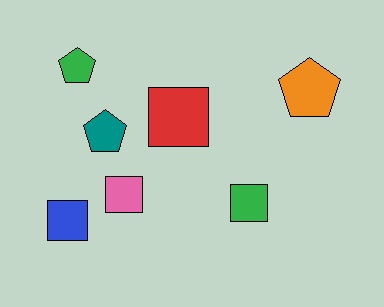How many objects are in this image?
There are 7 objects.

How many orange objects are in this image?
There is 1 orange object.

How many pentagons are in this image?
There are 3 pentagons.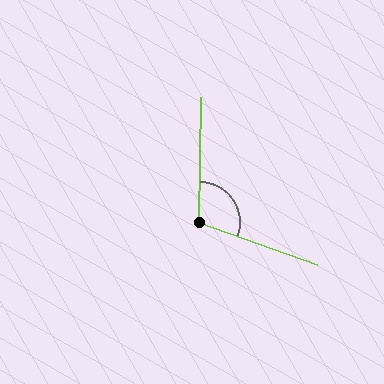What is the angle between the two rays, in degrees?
Approximately 109 degrees.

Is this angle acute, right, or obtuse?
It is obtuse.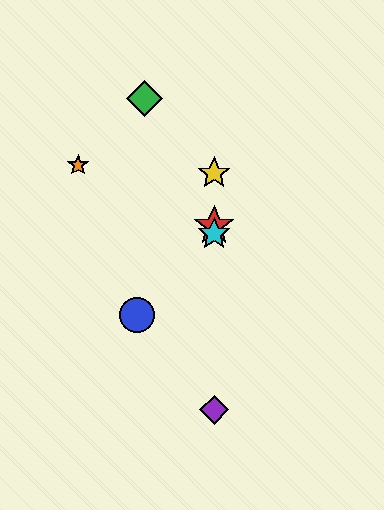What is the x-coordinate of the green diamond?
The green diamond is at x≈145.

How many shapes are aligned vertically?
4 shapes (the red star, the yellow star, the purple diamond, the cyan star) are aligned vertically.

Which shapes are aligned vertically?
The red star, the yellow star, the purple diamond, the cyan star are aligned vertically.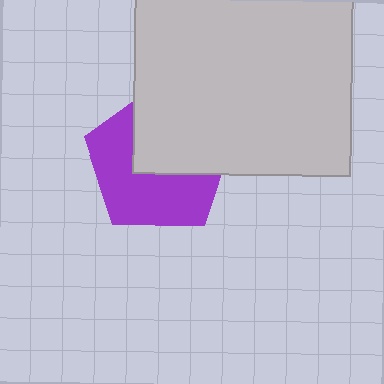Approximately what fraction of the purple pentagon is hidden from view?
Roughly 47% of the purple pentagon is hidden behind the light gray square.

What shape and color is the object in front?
The object in front is a light gray square.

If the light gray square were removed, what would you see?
You would see the complete purple pentagon.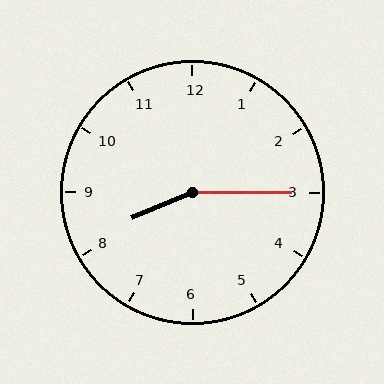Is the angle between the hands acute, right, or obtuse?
It is obtuse.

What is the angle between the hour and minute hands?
Approximately 158 degrees.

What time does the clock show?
8:15.